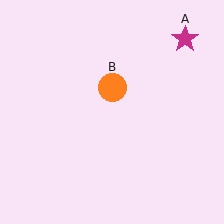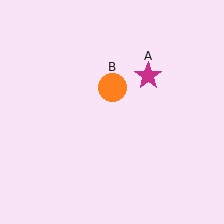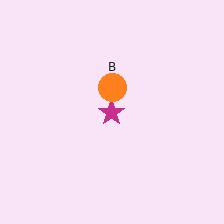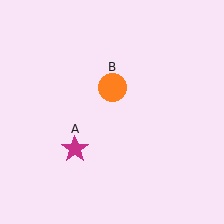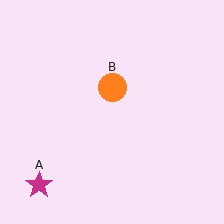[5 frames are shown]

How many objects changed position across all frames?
1 object changed position: magenta star (object A).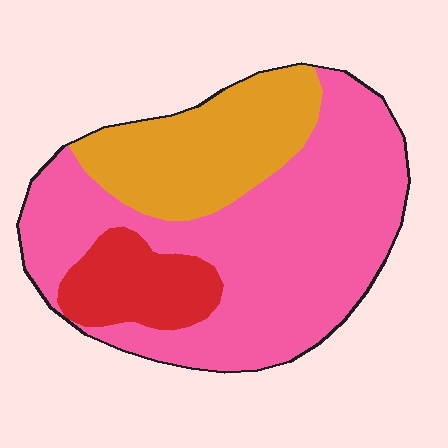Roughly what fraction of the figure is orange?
Orange covers around 25% of the figure.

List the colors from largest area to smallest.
From largest to smallest: pink, orange, red.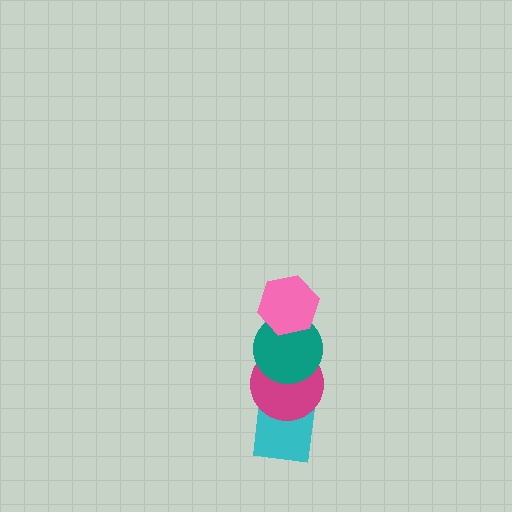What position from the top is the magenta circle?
The magenta circle is 3rd from the top.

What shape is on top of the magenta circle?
The teal circle is on top of the magenta circle.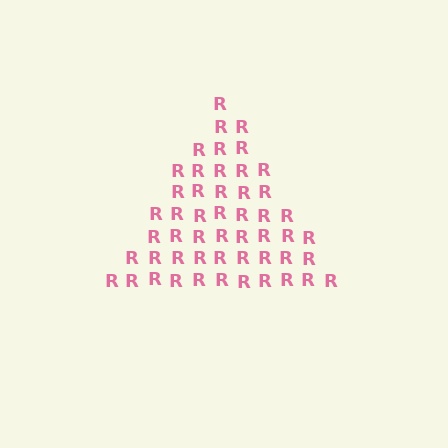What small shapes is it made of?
It is made of small letter R's.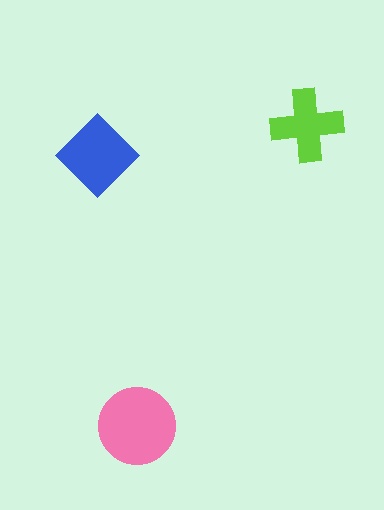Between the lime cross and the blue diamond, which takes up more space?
The blue diamond.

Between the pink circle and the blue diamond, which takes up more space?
The pink circle.